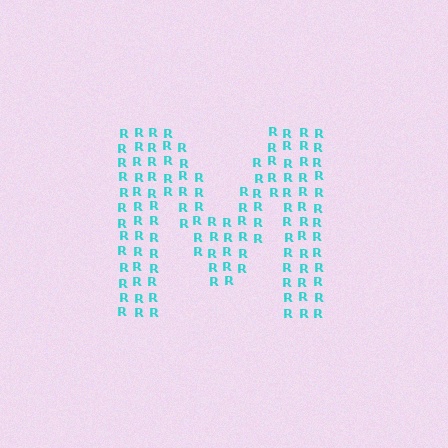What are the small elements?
The small elements are letter R's.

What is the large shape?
The large shape is the letter M.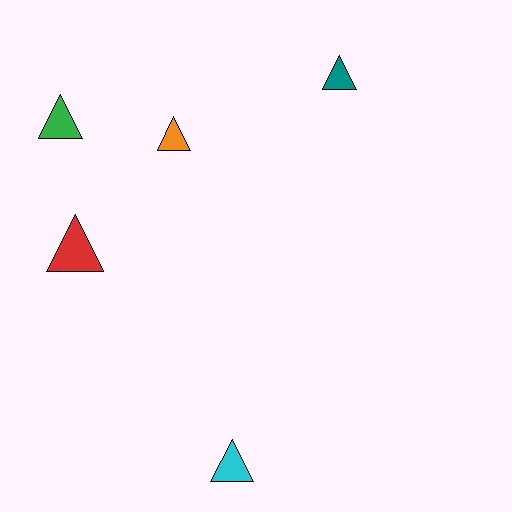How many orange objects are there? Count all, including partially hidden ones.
There is 1 orange object.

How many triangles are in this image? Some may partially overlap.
There are 5 triangles.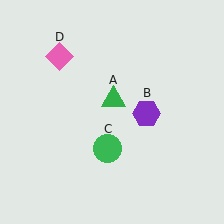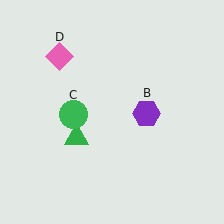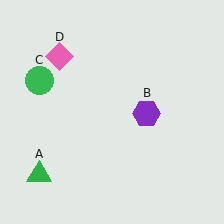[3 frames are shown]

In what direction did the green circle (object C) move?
The green circle (object C) moved up and to the left.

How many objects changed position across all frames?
2 objects changed position: green triangle (object A), green circle (object C).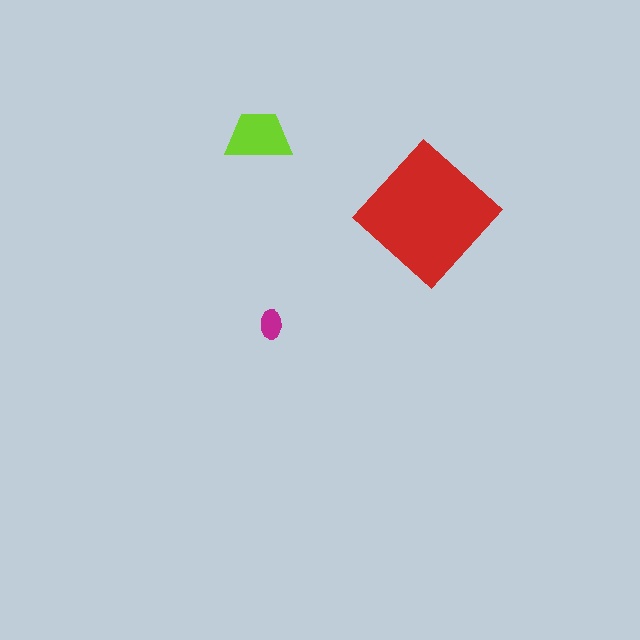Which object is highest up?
The lime trapezoid is topmost.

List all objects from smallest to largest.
The magenta ellipse, the lime trapezoid, the red diamond.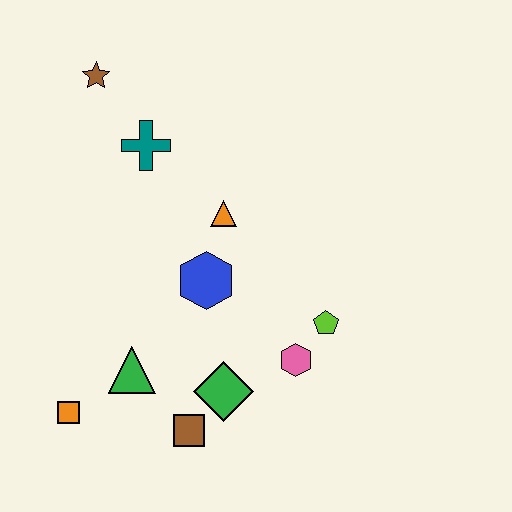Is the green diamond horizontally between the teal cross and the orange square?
No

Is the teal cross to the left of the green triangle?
No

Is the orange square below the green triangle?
Yes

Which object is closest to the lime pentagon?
The pink hexagon is closest to the lime pentagon.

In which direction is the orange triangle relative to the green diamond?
The orange triangle is above the green diamond.